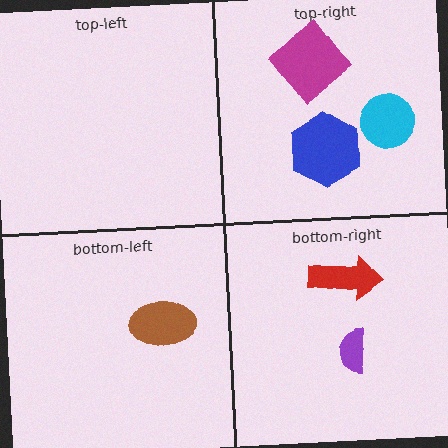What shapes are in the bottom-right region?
The red arrow, the purple semicircle.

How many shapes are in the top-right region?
3.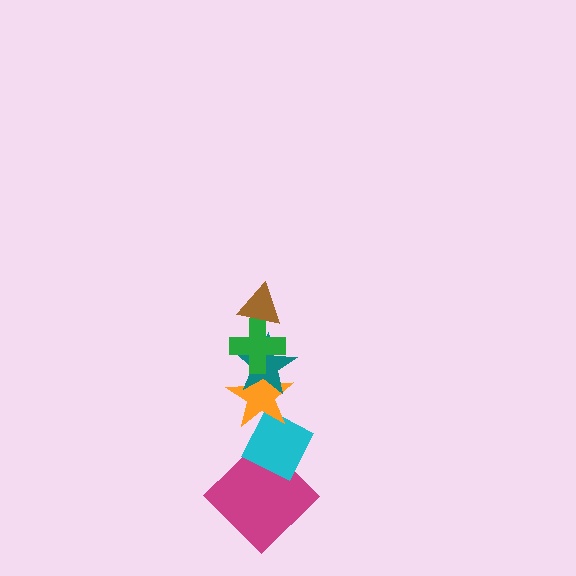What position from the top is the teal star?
The teal star is 3rd from the top.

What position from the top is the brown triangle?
The brown triangle is 1st from the top.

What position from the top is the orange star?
The orange star is 4th from the top.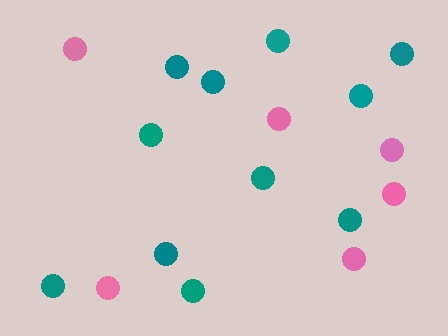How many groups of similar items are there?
There are 2 groups: one group of pink circles (6) and one group of teal circles (11).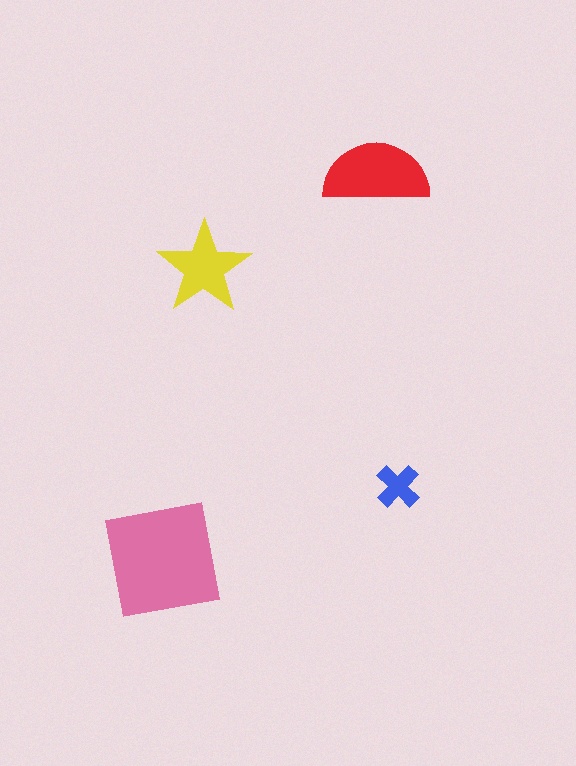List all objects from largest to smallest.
The pink square, the red semicircle, the yellow star, the blue cross.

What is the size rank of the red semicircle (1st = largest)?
2nd.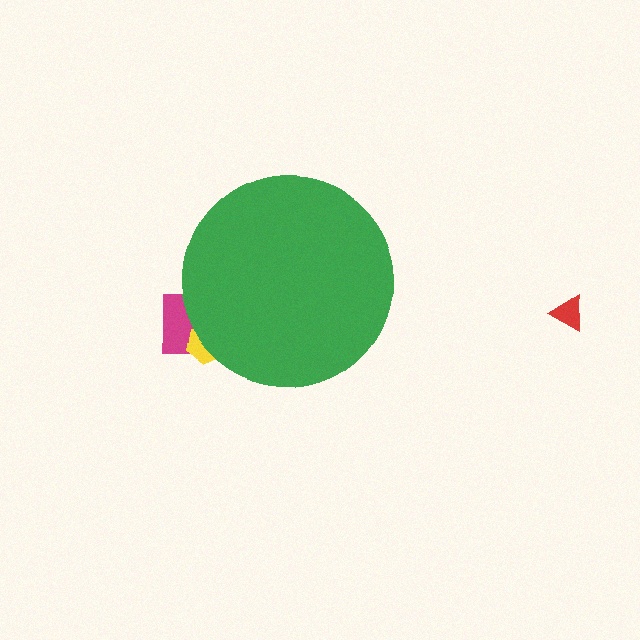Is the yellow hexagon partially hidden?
Yes, the yellow hexagon is partially hidden behind the green circle.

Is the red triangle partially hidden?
No, the red triangle is fully visible.